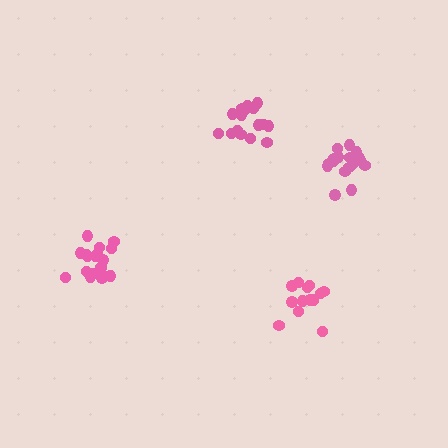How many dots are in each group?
Group 1: 17 dots, Group 2: 17 dots, Group 3: 19 dots, Group 4: 14 dots (67 total).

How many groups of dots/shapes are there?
There are 4 groups.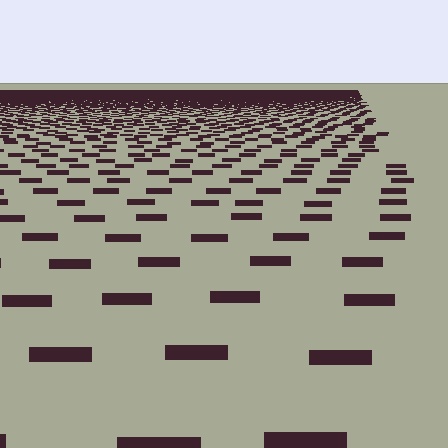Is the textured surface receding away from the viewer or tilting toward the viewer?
The surface is receding away from the viewer. Texture elements get smaller and denser toward the top.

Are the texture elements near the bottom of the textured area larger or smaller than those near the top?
Larger. Near the bottom, elements are closer to the viewer and appear at a bigger on-screen size.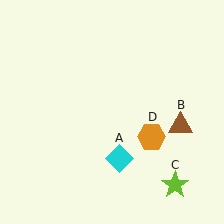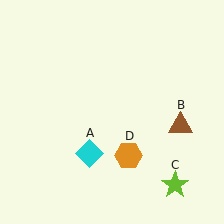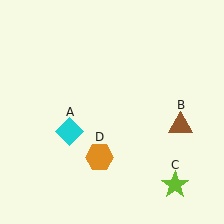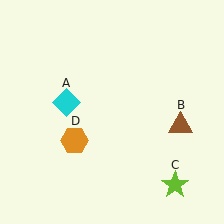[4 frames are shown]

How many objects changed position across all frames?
2 objects changed position: cyan diamond (object A), orange hexagon (object D).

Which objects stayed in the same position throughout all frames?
Brown triangle (object B) and lime star (object C) remained stationary.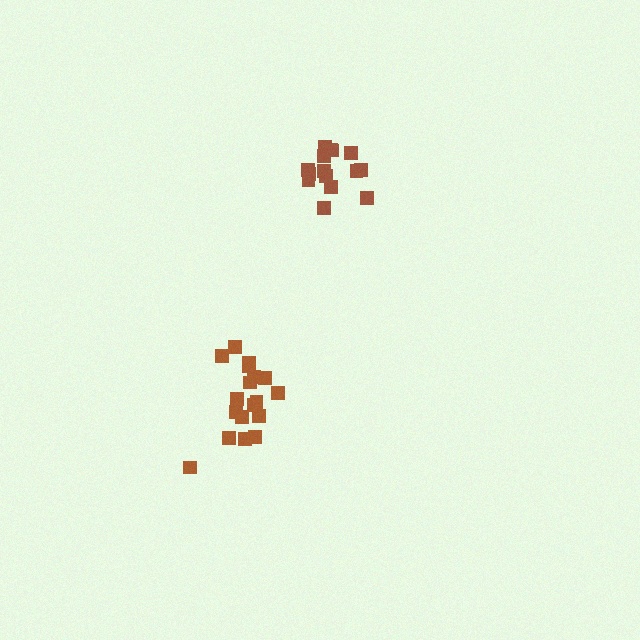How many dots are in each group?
Group 1: 18 dots, Group 2: 15 dots (33 total).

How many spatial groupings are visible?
There are 2 spatial groupings.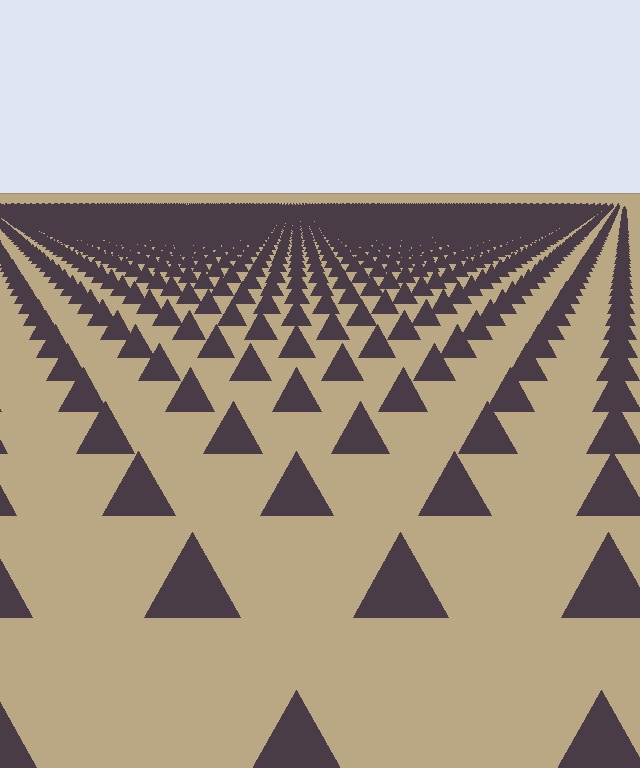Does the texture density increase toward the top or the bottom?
Density increases toward the top.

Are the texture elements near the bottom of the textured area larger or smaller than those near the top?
Larger. Near the bottom, elements are closer to the viewer and appear at a bigger on-screen size.